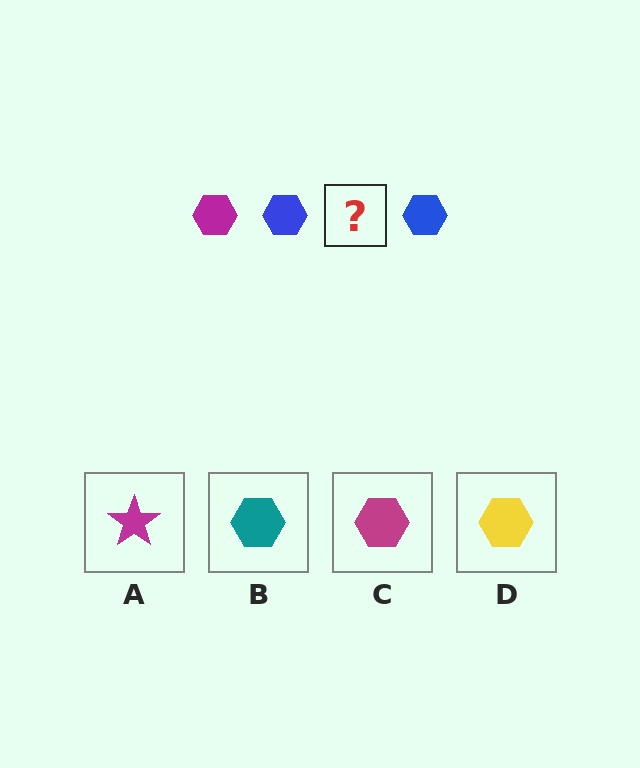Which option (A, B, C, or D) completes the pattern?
C.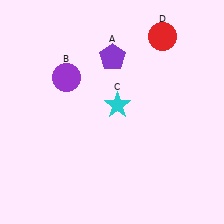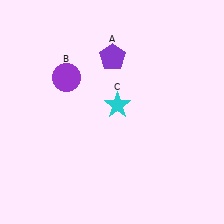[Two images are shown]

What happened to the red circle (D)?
The red circle (D) was removed in Image 2. It was in the top-right area of Image 1.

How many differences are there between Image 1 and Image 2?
There is 1 difference between the two images.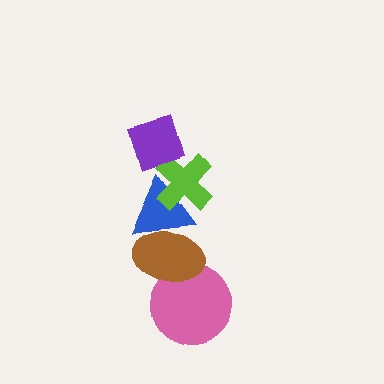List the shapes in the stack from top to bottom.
From top to bottom: the purple diamond, the lime cross, the blue triangle, the brown ellipse, the pink circle.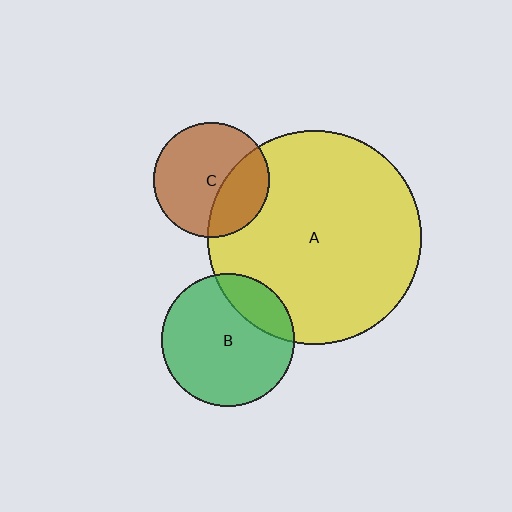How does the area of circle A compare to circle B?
Approximately 2.6 times.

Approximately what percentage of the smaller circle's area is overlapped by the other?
Approximately 35%.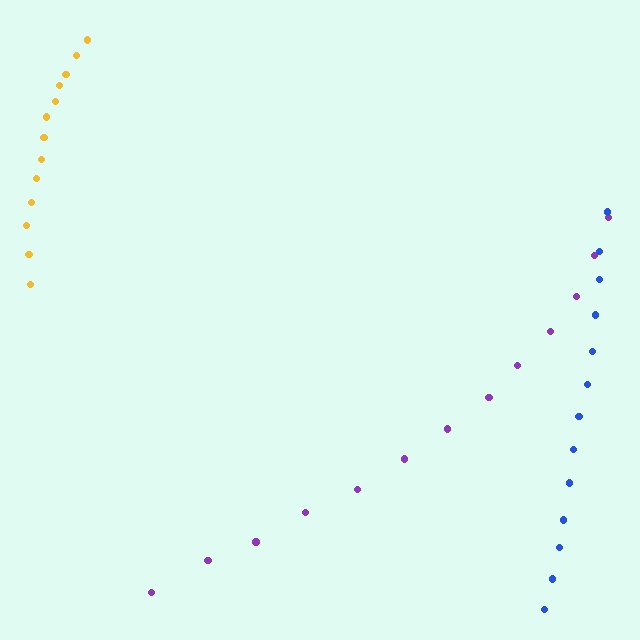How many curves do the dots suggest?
There are 3 distinct paths.